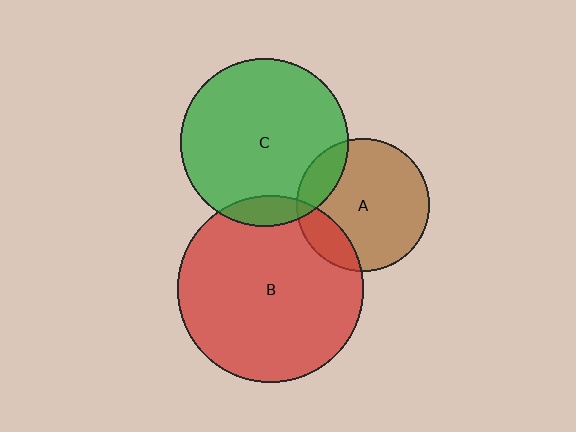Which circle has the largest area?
Circle B (red).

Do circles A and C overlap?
Yes.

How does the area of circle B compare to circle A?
Approximately 2.0 times.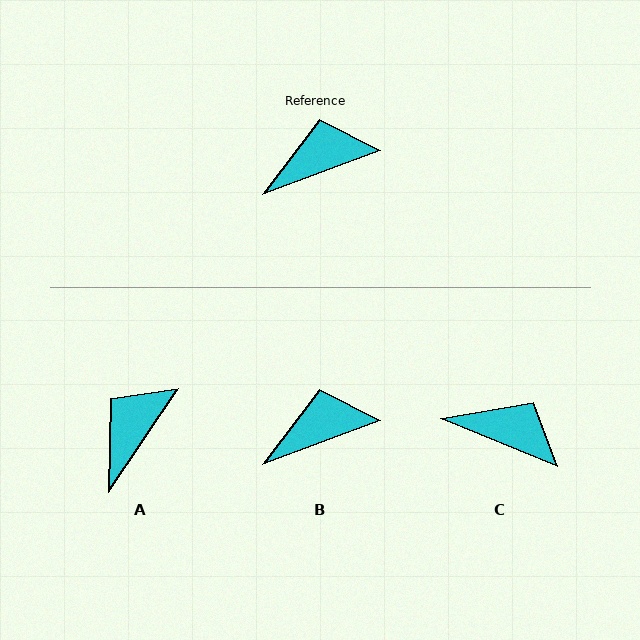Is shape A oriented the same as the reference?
No, it is off by about 36 degrees.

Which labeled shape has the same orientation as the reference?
B.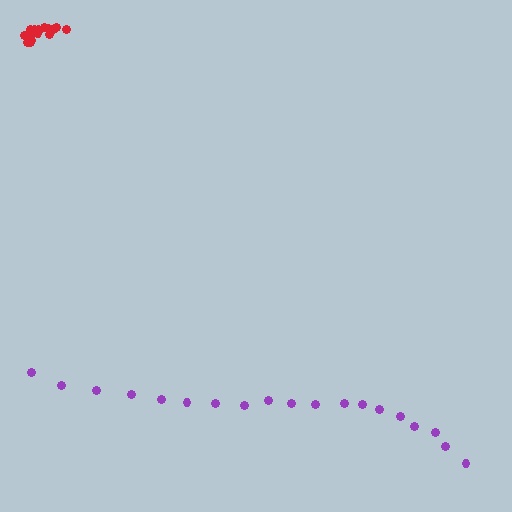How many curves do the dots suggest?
There are 2 distinct paths.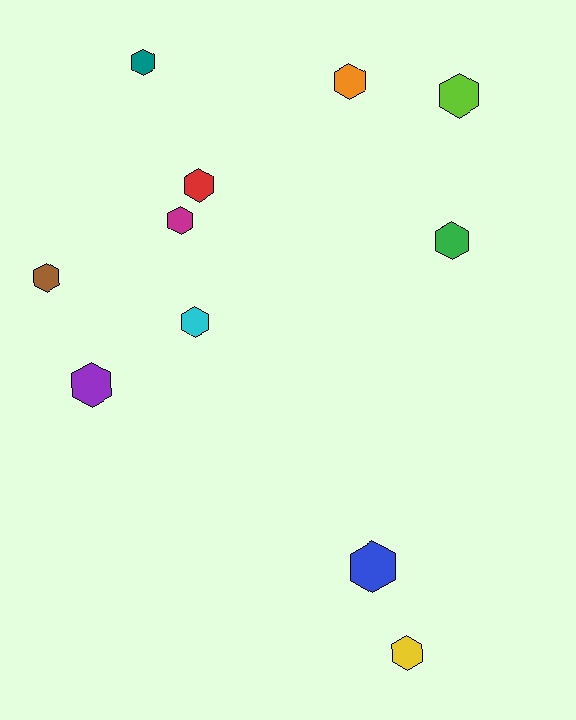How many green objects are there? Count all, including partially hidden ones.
There is 1 green object.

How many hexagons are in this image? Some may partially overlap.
There are 11 hexagons.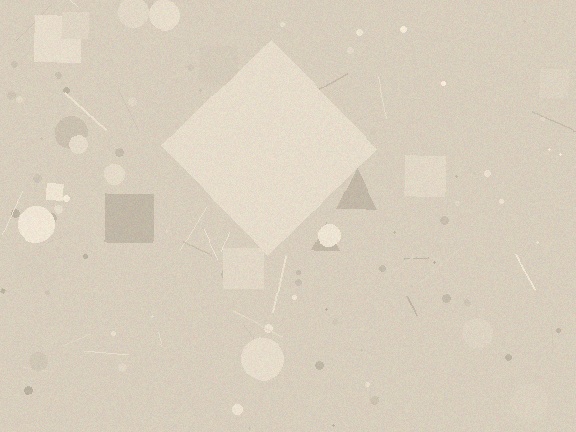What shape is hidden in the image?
A diamond is hidden in the image.